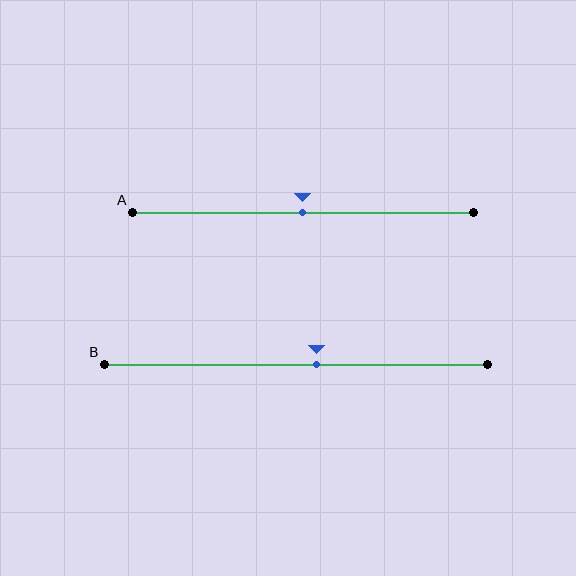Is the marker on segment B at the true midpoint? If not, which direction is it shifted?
No, the marker on segment B is shifted to the right by about 5% of the segment length.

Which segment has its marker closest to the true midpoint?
Segment A has its marker closest to the true midpoint.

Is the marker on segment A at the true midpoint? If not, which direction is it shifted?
Yes, the marker on segment A is at the true midpoint.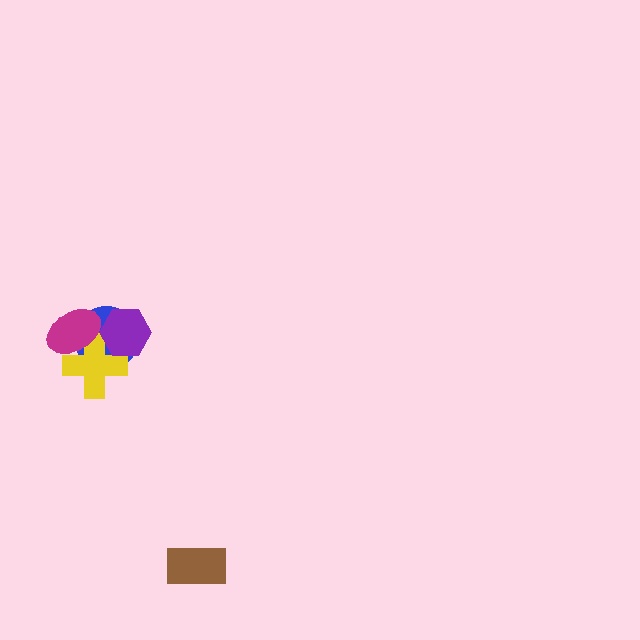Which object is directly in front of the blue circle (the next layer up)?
The yellow cross is directly in front of the blue circle.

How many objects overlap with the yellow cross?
3 objects overlap with the yellow cross.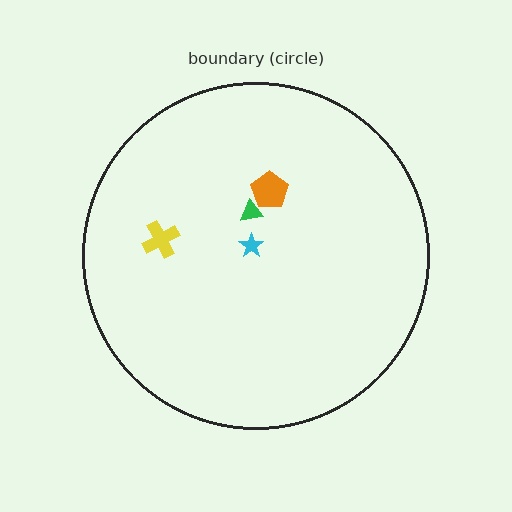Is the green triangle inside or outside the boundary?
Inside.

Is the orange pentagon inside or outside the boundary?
Inside.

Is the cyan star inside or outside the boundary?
Inside.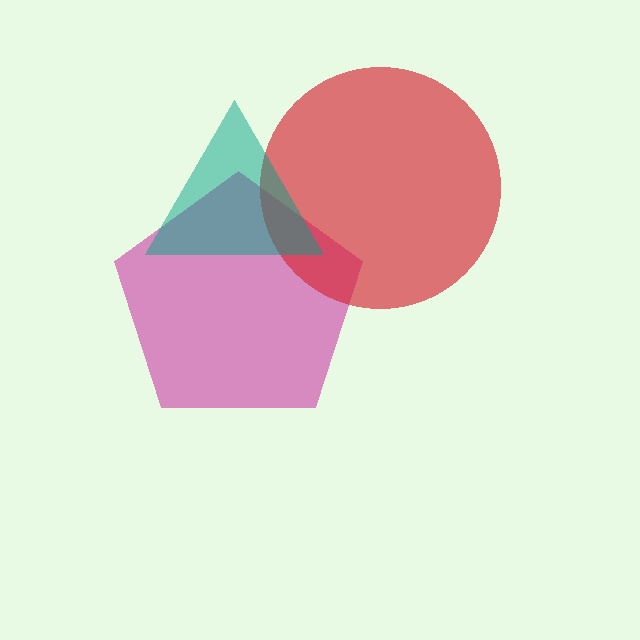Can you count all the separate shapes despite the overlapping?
Yes, there are 3 separate shapes.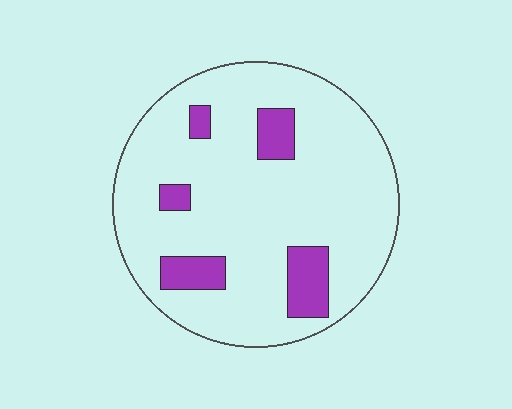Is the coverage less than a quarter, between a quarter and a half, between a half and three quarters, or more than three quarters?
Less than a quarter.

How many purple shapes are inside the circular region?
5.